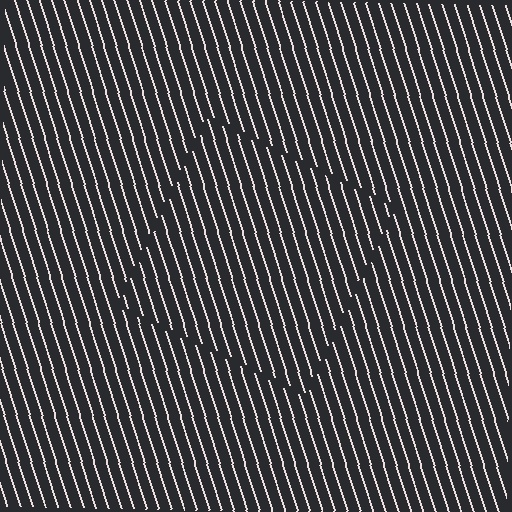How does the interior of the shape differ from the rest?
The interior of the shape contains the same grating, shifted by half a period — the contour is defined by the phase discontinuity where line-ends from the inner and outer gratings abut.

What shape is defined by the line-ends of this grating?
An illusory square. The interior of the shape contains the same grating, shifted by half a period — the contour is defined by the phase discontinuity where line-ends from the inner and outer gratings abut.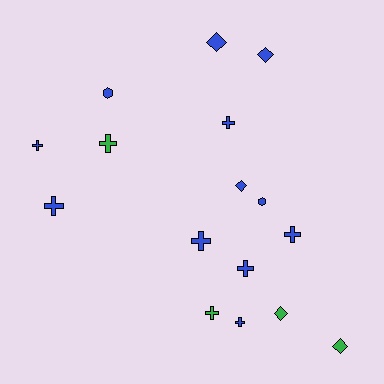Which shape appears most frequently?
Cross, with 9 objects.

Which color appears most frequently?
Blue, with 12 objects.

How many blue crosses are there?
There are 7 blue crosses.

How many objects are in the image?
There are 16 objects.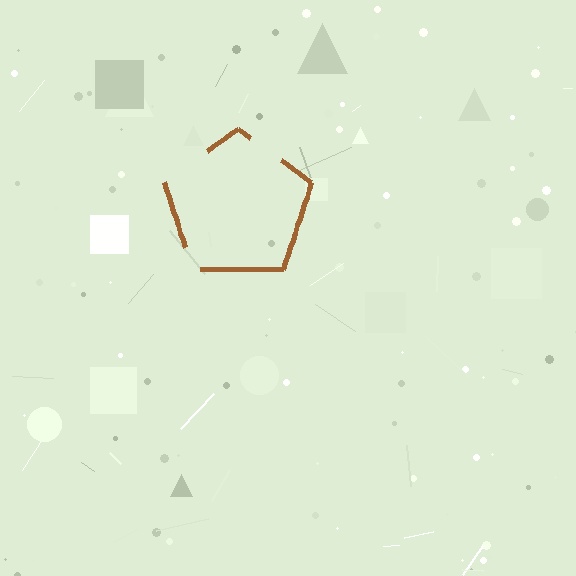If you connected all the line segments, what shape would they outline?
They would outline a pentagon.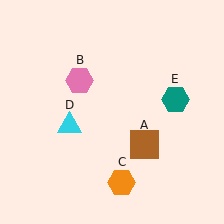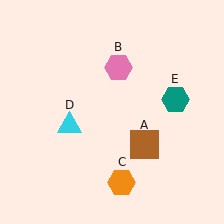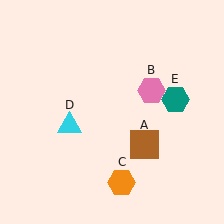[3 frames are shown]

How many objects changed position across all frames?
1 object changed position: pink hexagon (object B).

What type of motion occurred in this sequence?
The pink hexagon (object B) rotated clockwise around the center of the scene.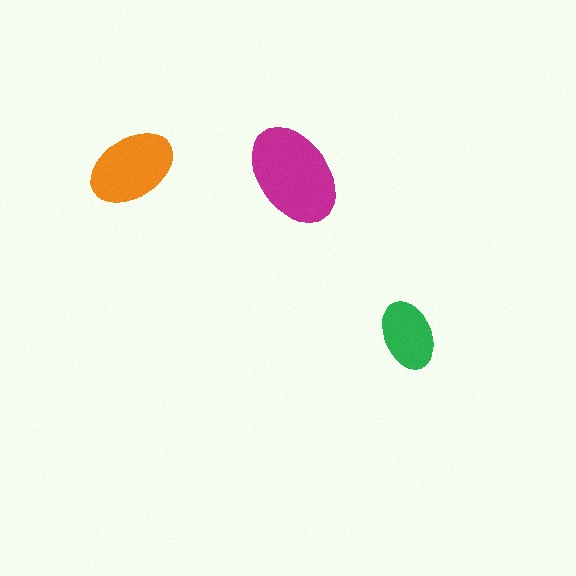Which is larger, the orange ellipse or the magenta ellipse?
The magenta one.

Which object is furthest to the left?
The orange ellipse is leftmost.